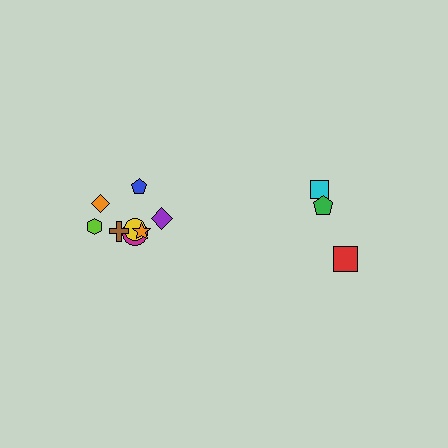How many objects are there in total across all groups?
There are 11 objects.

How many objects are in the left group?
There are 8 objects.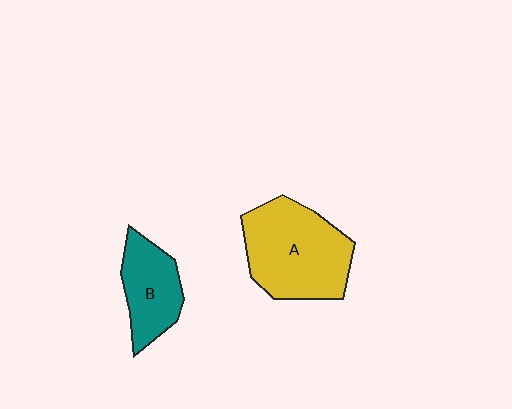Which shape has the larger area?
Shape A (yellow).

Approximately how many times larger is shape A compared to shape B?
Approximately 1.7 times.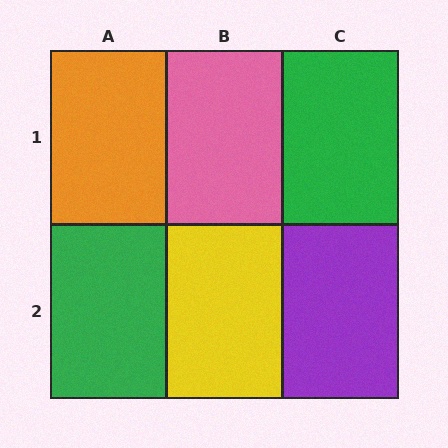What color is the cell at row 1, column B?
Pink.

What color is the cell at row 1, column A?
Orange.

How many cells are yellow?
1 cell is yellow.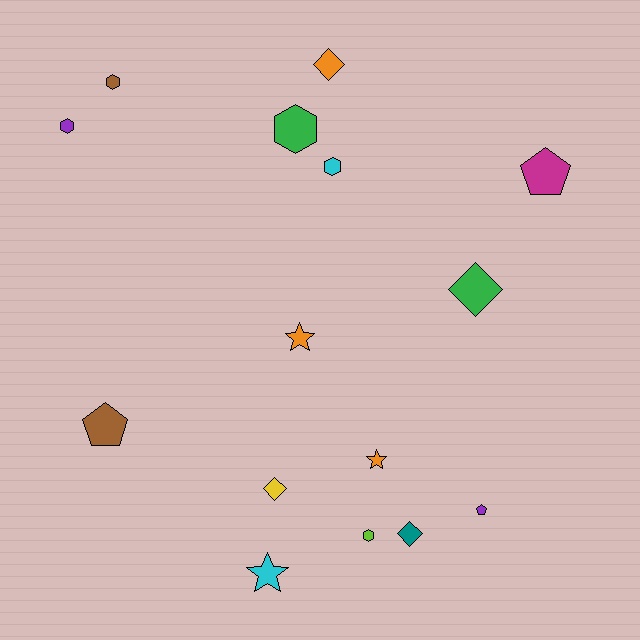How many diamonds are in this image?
There are 4 diamonds.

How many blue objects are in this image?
There are no blue objects.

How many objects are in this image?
There are 15 objects.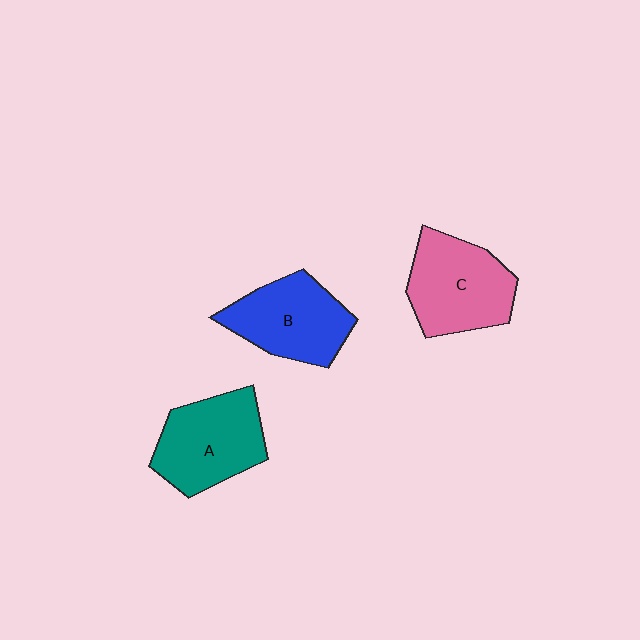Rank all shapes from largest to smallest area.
From largest to smallest: C (pink), A (teal), B (blue).